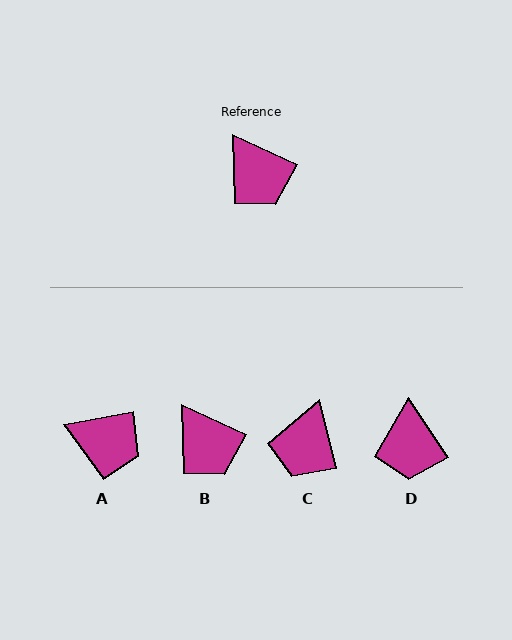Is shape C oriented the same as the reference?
No, it is off by about 51 degrees.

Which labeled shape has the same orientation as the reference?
B.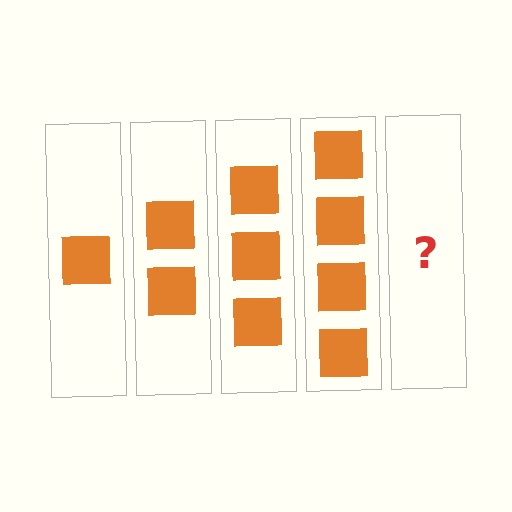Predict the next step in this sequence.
The next step is 5 squares.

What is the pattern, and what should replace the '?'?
The pattern is that each step adds one more square. The '?' should be 5 squares.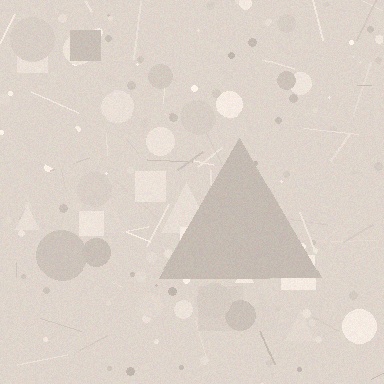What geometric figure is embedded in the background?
A triangle is embedded in the background.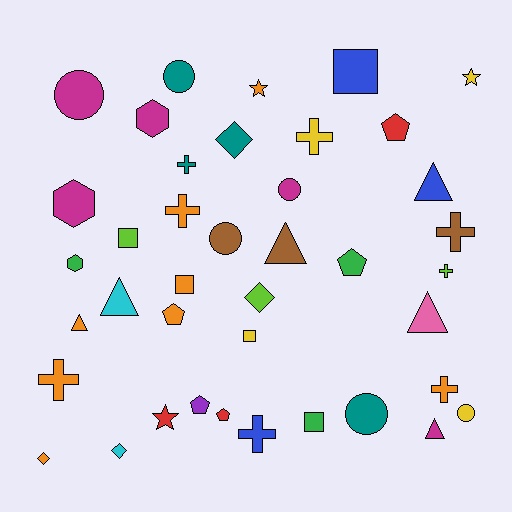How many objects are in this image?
There are 40 objects.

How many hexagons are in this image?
There are 3 hexagons.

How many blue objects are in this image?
There are 3 blue objects.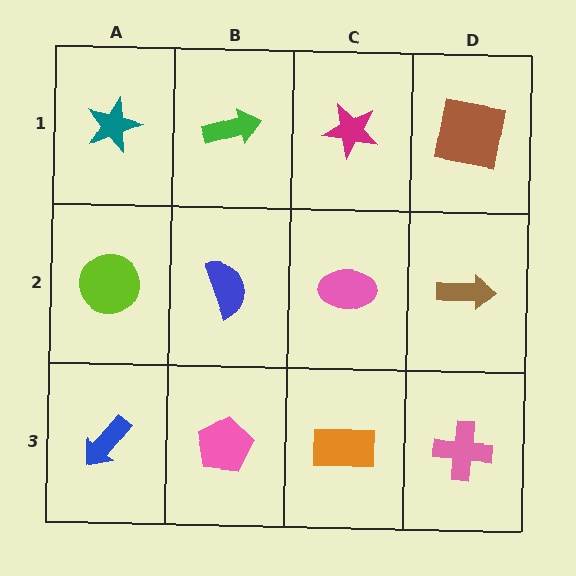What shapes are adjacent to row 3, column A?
A lime circle (row 2, column A), a pink pentagon (row 3, column B).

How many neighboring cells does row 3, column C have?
3.